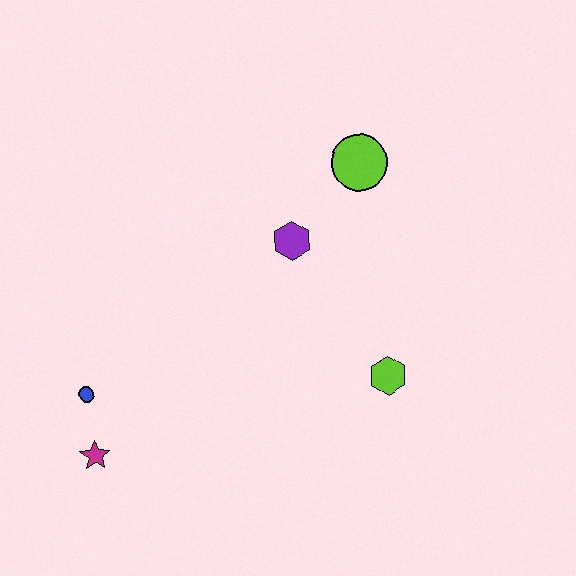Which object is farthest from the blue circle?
The lime circle is farthest from the blue circle.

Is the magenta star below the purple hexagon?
Yes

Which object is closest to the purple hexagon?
The lime circle is closest to the purple hexagon.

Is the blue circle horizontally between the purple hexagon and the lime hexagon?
No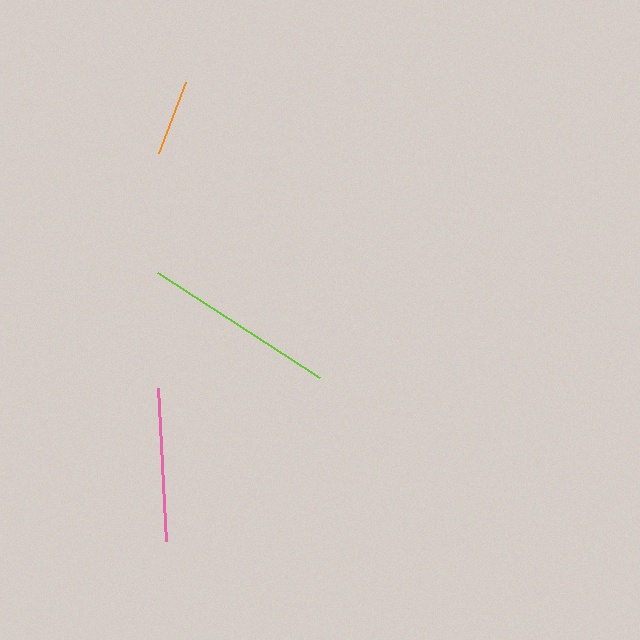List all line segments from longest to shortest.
From longest to shortest: lime, pink, orange.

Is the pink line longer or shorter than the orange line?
The pink line is longer than the orange line.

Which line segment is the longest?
The lime line is the longest at approximately 193 pixels.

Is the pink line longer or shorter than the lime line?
The lime line is longer than the pink line.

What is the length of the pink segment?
The pink segment is approximately 154 pixels long.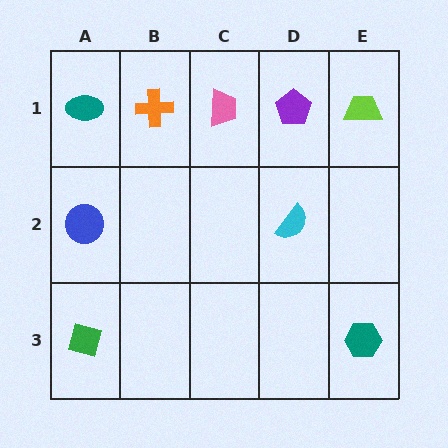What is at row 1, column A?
A teal ellipse.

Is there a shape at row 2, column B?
No, that cell is empty.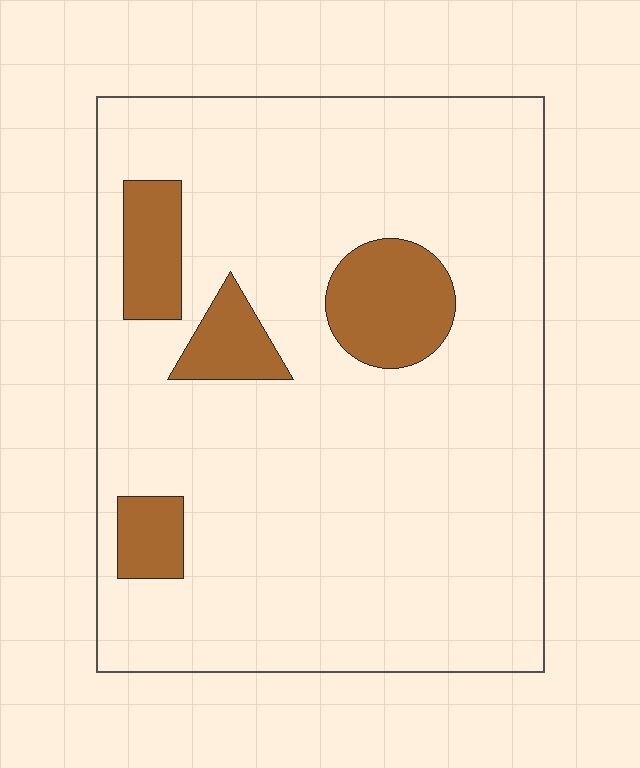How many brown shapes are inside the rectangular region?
4.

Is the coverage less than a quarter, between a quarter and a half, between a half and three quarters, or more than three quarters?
Less than a quarter.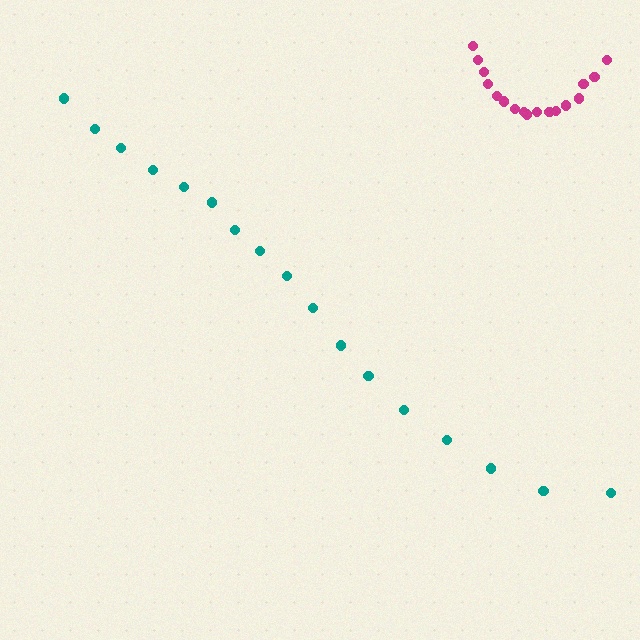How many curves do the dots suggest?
There are 2 distinct paths.